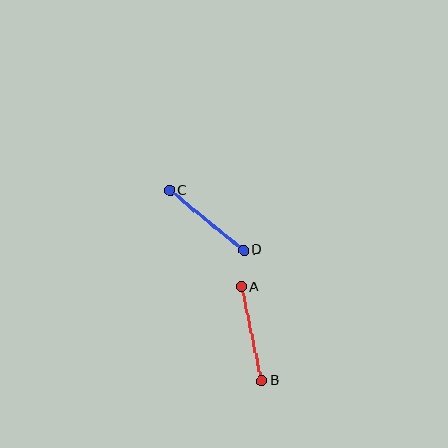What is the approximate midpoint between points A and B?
The midpoint is at approximately (251, 334) pixels.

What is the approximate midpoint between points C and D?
The midpoint is at approximately (207, 221) pixels.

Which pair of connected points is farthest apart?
Points A and B are farthest apart.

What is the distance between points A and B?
The distance is approximately 96 pixels.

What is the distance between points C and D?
The distance is approximately 95 pixels.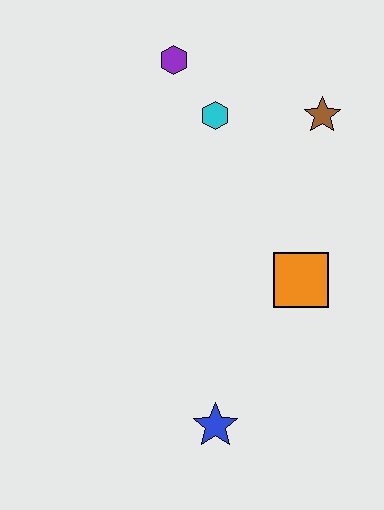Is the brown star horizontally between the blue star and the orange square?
No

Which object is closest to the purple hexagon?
The cyan hexagon is closest to the purple hexagon.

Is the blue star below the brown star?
Yes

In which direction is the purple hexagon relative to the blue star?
The purple hexagon is above the blue star.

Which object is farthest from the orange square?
The purple hexagon is farthest from the orange square.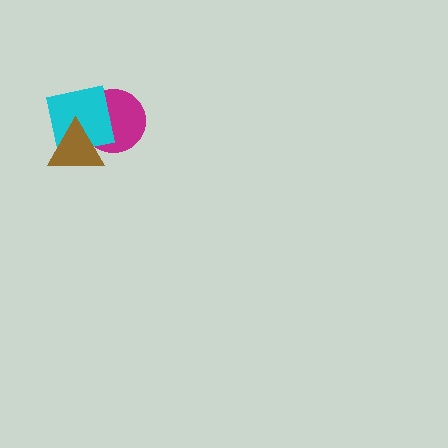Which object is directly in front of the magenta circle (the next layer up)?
The cyan square is directly in front of the magenta circle.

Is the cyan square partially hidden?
Yes, it is partially covered by another shape.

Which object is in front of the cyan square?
The brown triangle is in front of the cyan square.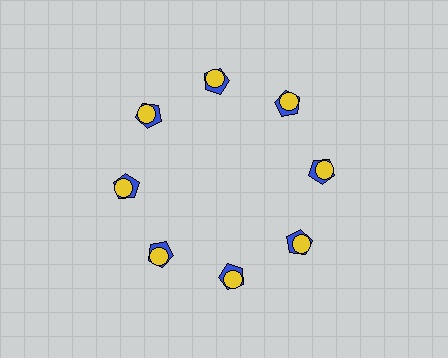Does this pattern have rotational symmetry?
Yes, this pattern has 8-fold rotational symmetry. It looks the same after rotating 45 degrees around the center.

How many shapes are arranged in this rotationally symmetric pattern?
There are 16 shapes, arranged in 8 groups of 2.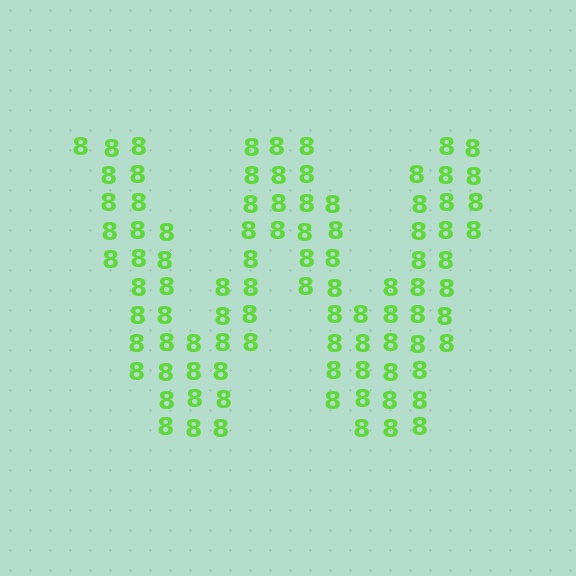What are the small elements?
The small elements are digit 8's.